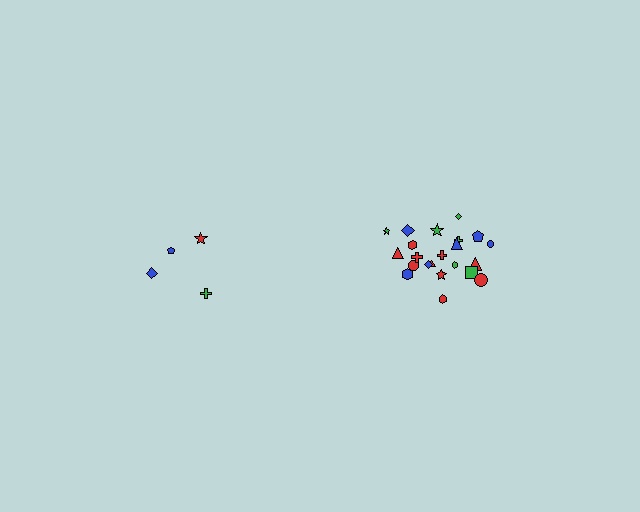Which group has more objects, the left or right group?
The right group.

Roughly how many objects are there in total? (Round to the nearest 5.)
Roughly 25 objects in total.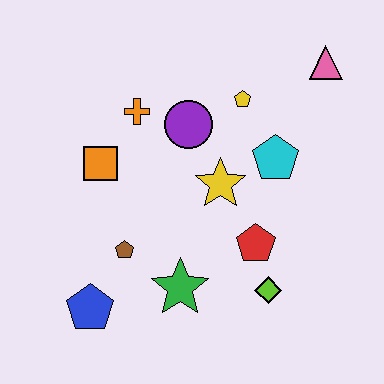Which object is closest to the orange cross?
The purple circle is closest to the orange cross.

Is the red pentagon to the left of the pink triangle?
Yes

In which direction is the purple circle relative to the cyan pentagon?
The purple circle is to the left of the cyan pentagon.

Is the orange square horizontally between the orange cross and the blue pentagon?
Yes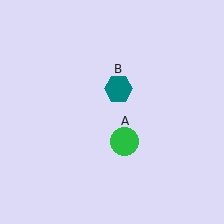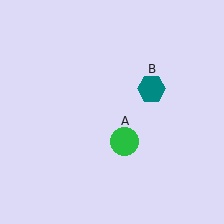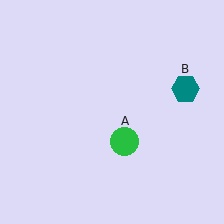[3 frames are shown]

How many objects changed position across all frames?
1 object changed position: teal hexagon (object B).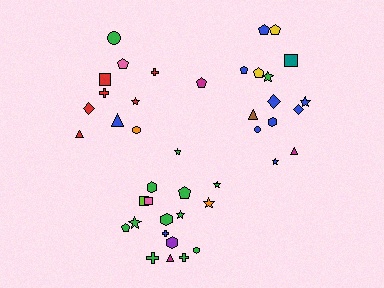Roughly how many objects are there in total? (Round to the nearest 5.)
Roughly 45 objects in total.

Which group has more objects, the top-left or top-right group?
The top-right group.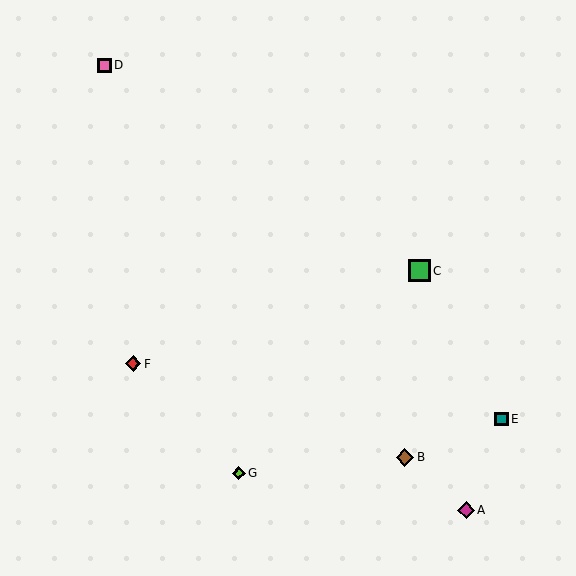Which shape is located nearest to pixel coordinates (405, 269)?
The green square (labeled C) at (419, 271) is nearest to that location.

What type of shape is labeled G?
Shape G is a lime diamond.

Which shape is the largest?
The green square (labeled C) is the largest.